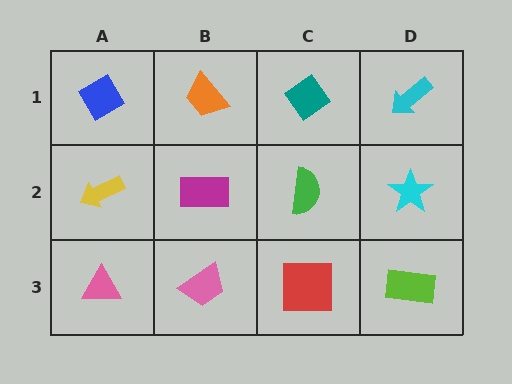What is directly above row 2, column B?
An orange trapezoid.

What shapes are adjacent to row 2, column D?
A cyan arrow (row 1, column D), a lime rectangle (row 3, column D), a green semicircle (row 2, column C).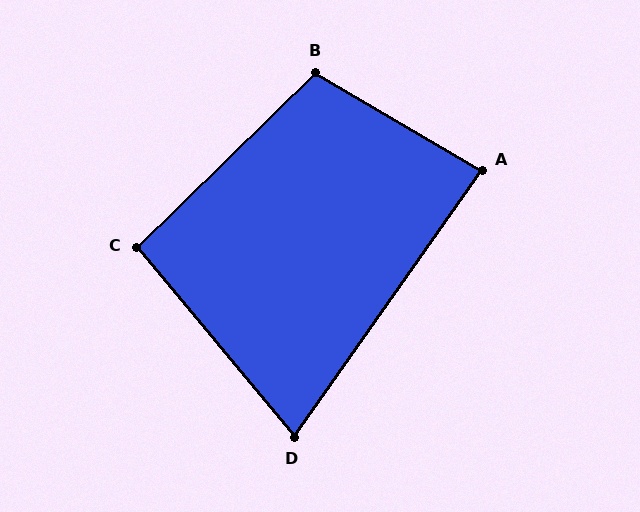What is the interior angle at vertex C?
Approximately 95 degrees (approximately right).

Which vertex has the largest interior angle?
B, at approximately 105 degrees.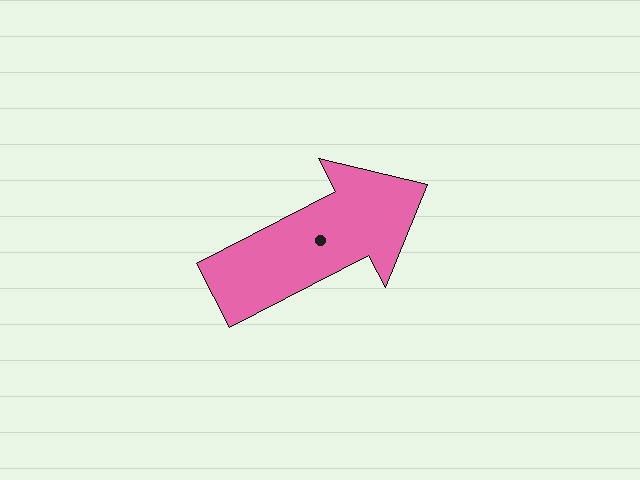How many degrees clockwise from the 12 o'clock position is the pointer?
Approximately 62 degrees.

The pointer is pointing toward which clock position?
Roughly 2 o'clock.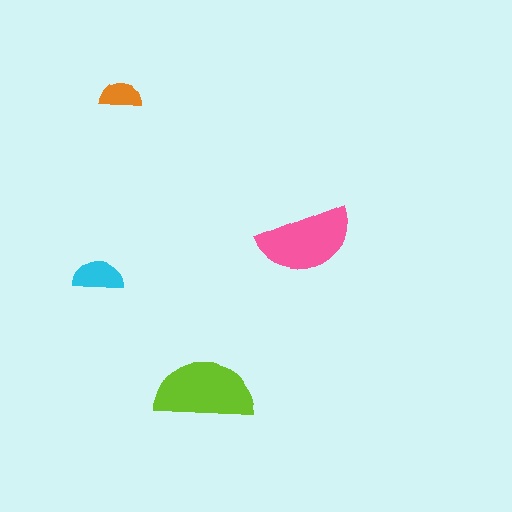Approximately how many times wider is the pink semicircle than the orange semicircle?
About 2 times wider.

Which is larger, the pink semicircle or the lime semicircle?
The lime one.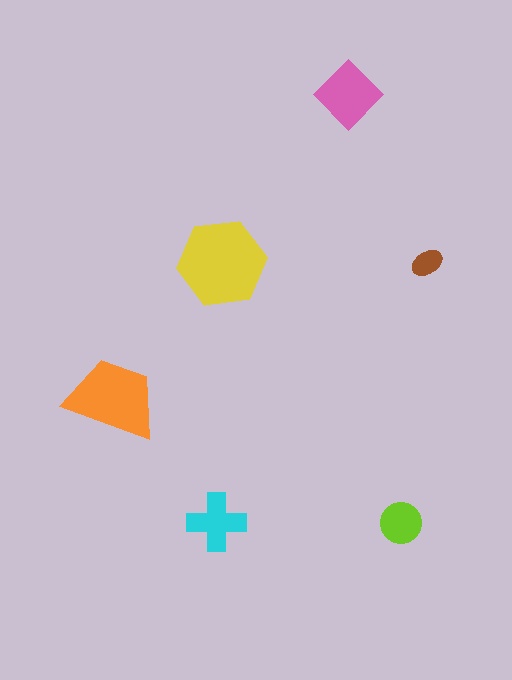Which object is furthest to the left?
The orange trapezoid is leftmost.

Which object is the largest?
The yellow hexagon.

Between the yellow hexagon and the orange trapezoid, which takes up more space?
The yellow hexagon.